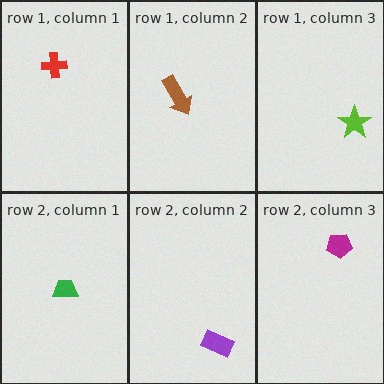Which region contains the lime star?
The row 1, column 3 region.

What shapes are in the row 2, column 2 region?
The purple rectangle.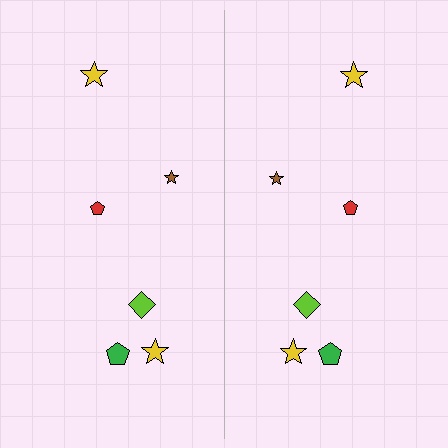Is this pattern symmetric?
Yes, this pattern has bilateral (reflection) symmetry.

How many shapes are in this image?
There are 12 shapes in this image.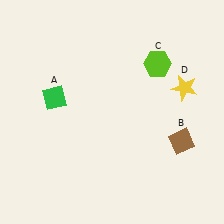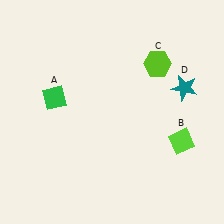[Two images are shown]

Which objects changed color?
B changed from brown to lime. D changed from yellow to teal.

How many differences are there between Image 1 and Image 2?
There are 2 differences between the two images.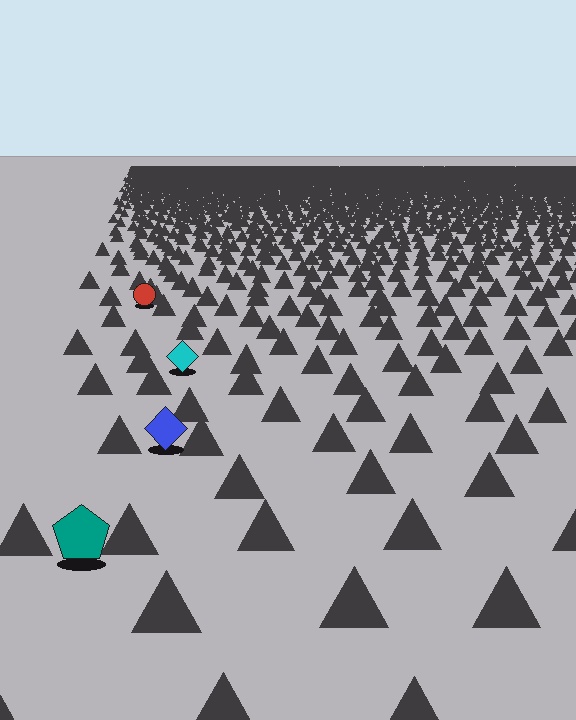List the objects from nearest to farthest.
From nearest to farthest: the teal pentagon, the blue diamond, the cyan diamond, the red circle.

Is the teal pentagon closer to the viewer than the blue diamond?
Yes. The teal pentagon is closer — you can tell from the texture gradient: the ground texture is coarser near it.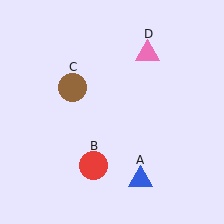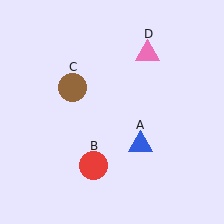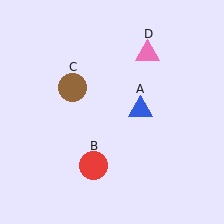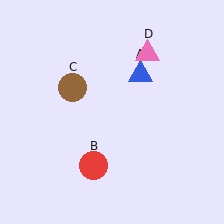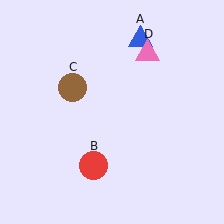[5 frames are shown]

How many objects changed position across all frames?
1 object changed position: blue triangle (object A).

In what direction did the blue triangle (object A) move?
The blue triangle (object A) moved up.